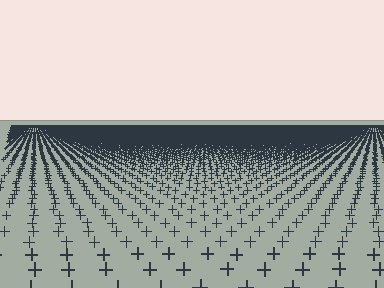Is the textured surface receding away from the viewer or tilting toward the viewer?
The surface is receding away from the viewer. Texture elements get smaller and denser toward the top.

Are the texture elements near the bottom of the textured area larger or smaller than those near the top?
Larger. Near the bottom, elements are closer to the viewer and appear at a bigger on-screen size.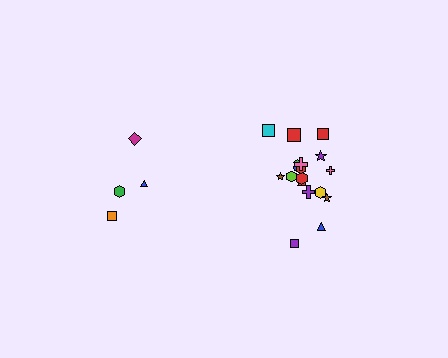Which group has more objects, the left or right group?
The right group.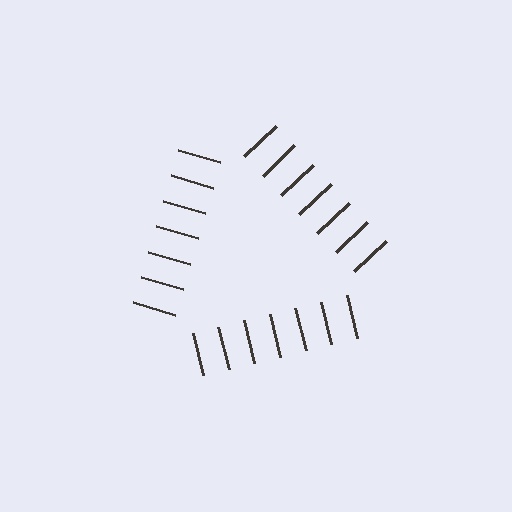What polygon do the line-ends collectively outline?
An illusory triangle — the line segments terminate on its edges but no continuous stroke is drawn.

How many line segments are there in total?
21 — 7 along each of the 3 edges.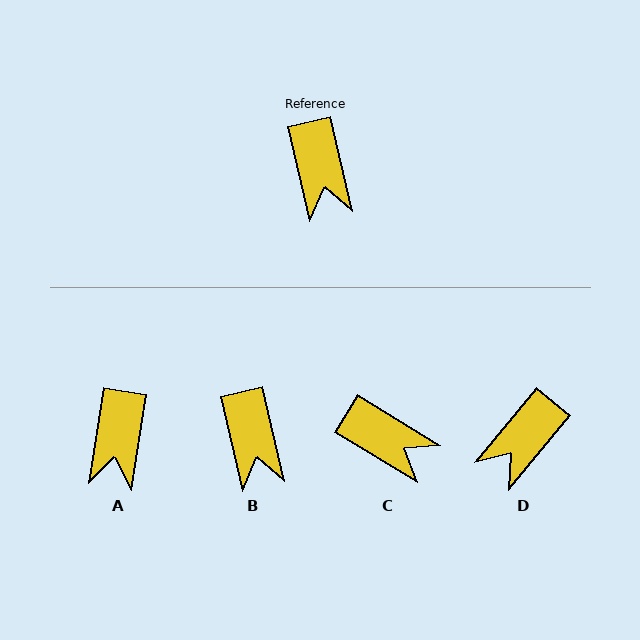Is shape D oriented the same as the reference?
No, it is off by about 53 degrees.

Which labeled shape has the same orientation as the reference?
B.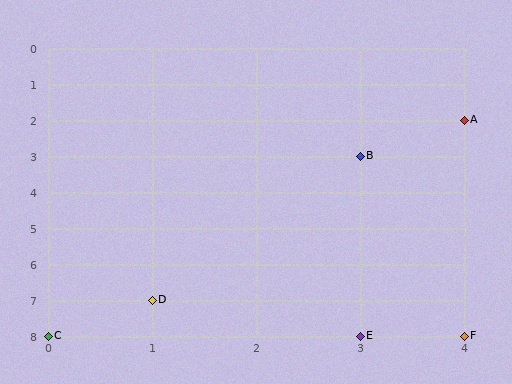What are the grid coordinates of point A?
Point A is at grid coordinates (4, 2).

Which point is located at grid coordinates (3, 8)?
Point E is at (3, 8).